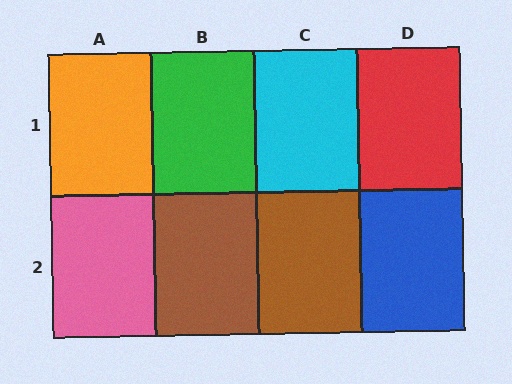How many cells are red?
1 cell is red.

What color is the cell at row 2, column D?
Blue.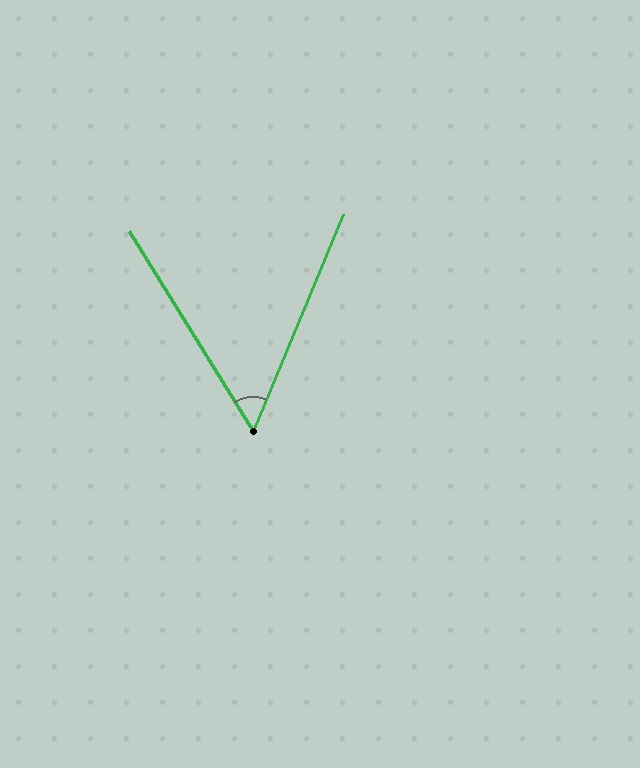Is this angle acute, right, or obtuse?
It is acute.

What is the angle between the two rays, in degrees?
Approximately 54 degrees.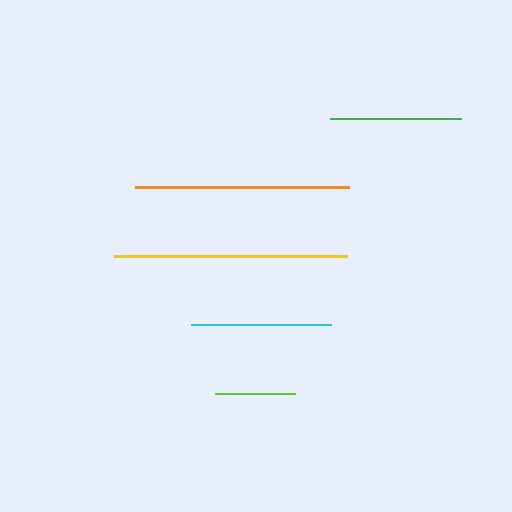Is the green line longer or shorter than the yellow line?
The yellow line is longer than the green line.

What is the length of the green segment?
The green segment is approximately 131 pixels long.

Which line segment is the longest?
The yellow line is the longest at approximately 234 pixels.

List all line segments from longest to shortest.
From longest to shortest: yellow, orange, cyan, green, lime.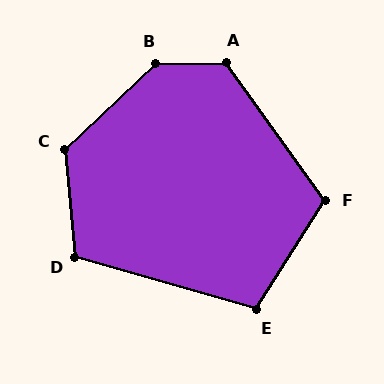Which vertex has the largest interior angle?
B, at approximately 137 degrees.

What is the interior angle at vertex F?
Approximately 112 degrees (obtuse).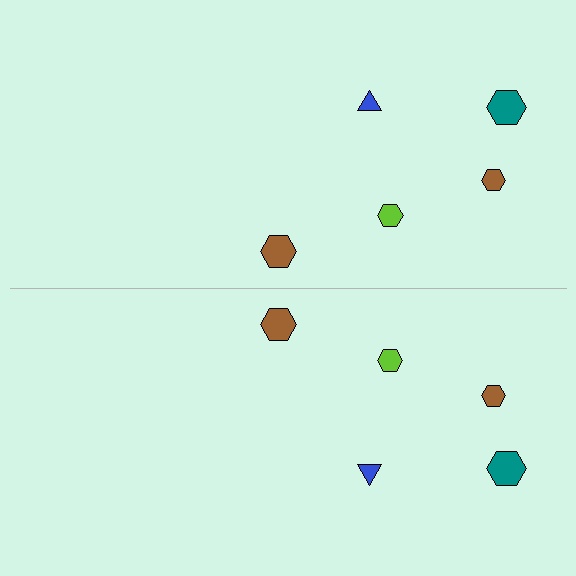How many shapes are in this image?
There are 10 shapes in this image.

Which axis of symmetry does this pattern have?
The pattern has a horizontal axis of symmetry running through the center of the image.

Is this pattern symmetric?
Yes, this pattern has bilateral (reflection) symmetry.